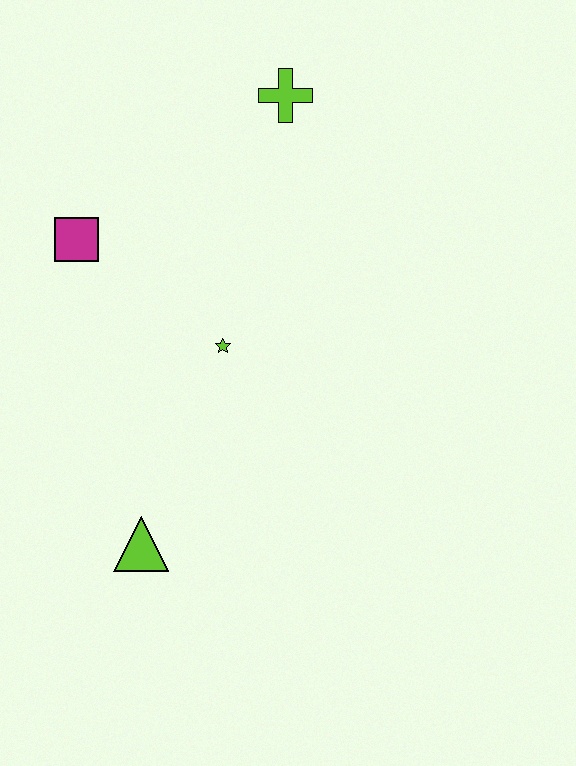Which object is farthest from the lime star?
The lime cross is farthest from the lime star.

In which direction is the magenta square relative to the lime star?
The magenta square is to the left of the lime star.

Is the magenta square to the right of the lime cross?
No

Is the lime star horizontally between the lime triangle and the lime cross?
Yes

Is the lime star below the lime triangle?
No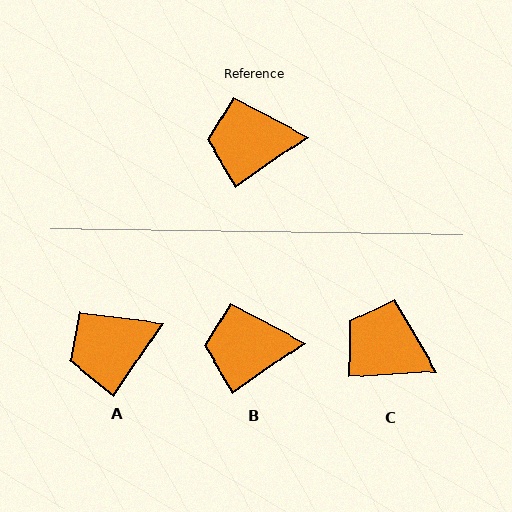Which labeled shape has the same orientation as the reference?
B.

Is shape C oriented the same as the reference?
No, it is off by about 32 degrees.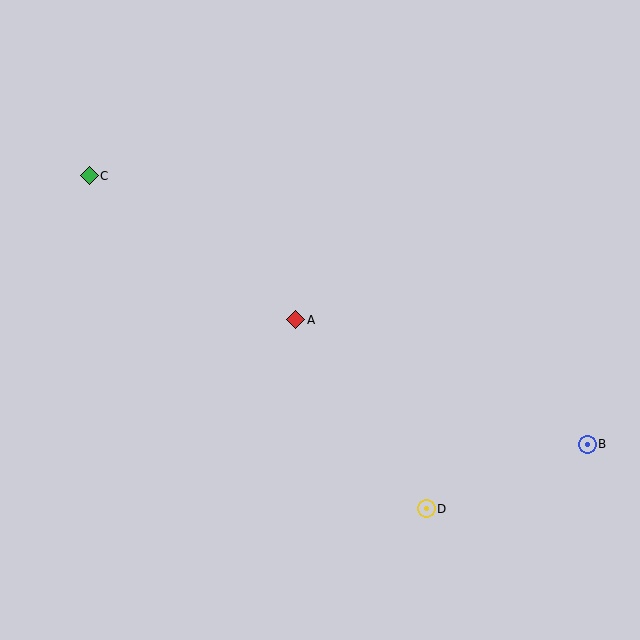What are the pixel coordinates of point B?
Point B is at (587, 445).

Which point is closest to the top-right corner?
Point B is closest to the top-right corner.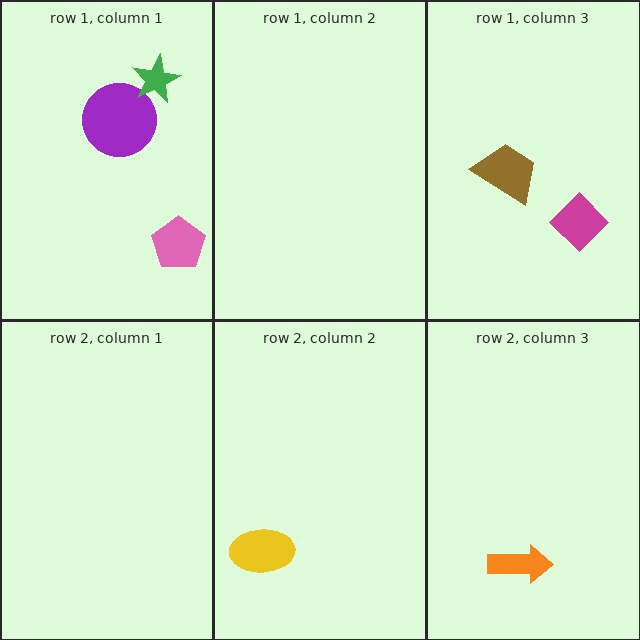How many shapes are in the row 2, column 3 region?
1.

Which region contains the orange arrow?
The row 2, column 3 region.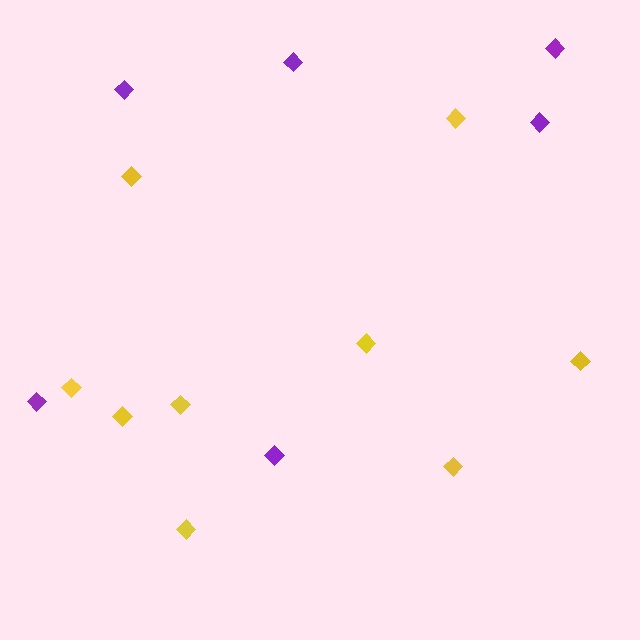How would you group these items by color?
There are 2 groups: one group of yellow diamonds (9) and one group of purple diamonds (6).